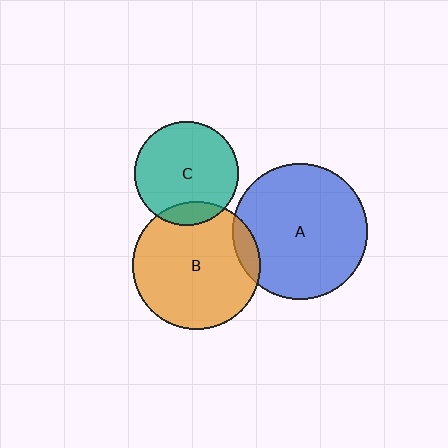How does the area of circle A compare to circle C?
Approximately 1.7 times.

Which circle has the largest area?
Circle A (blue).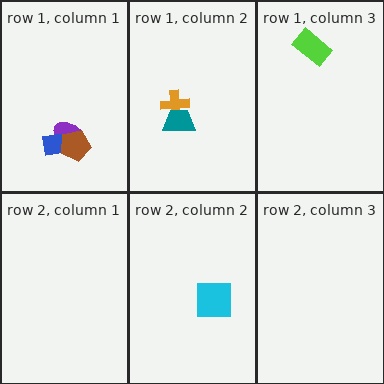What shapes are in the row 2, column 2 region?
The cyan square.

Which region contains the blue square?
The row 1, column 1 region.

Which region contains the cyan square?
The row 2, column 2 region.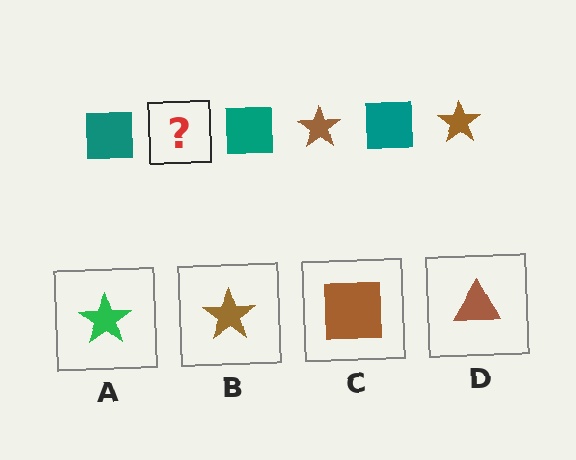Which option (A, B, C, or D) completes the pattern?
B.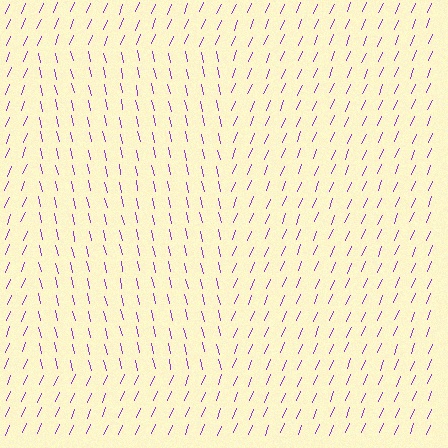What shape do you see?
I see a rectangle.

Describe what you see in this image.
The image is filled with small purple line segments. A rectangle region in the image has lines oriented differently from the surrounding lines, creating a visible texture boundary.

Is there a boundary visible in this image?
Yes, there is a texture boundary formed by a change in line orientation.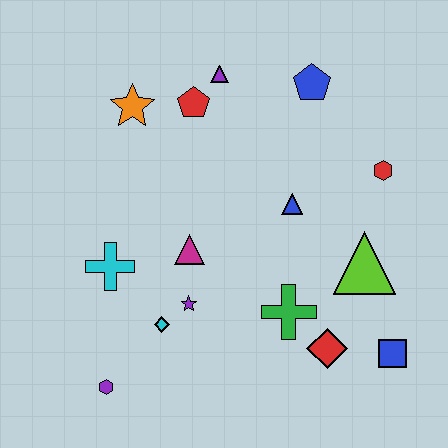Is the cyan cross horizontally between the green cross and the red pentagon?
No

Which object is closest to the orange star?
The red pentagon is closest to the orange star.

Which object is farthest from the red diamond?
The orange star is farthest from the red diamond.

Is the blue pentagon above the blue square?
Yes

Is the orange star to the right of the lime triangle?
No